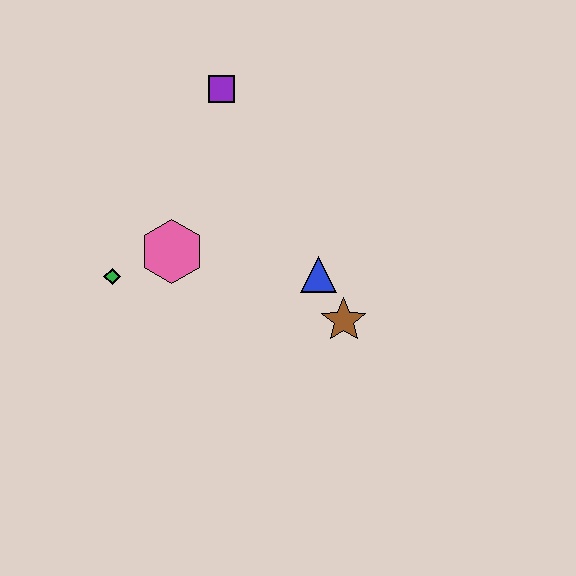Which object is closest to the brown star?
The blue triangle is closest to the brown star.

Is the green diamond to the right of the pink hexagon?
No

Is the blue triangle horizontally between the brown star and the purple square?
Yes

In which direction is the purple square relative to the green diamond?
The purple square is above the green diamond.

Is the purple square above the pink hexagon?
Yes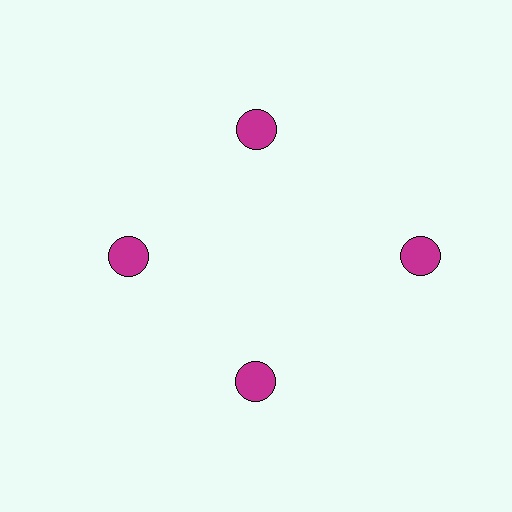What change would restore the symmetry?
The symmetry would be restored by moving it inward, back onto the ring so that all 4 circles sit at equal angles and equal distance from the center.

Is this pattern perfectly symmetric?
No. The 4 magenta circles are arranged in a ring, but one element near the 3 o'clock position is pushed outward from the center, breaking the 4-fold rotational symmetry.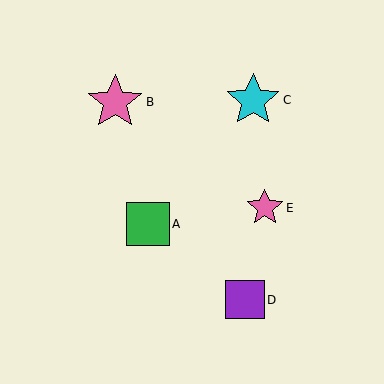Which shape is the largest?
The pink star (labeled B) is the largest.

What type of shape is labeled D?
Shape D is a purple square.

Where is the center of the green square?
The center of the green square is at (148, 224).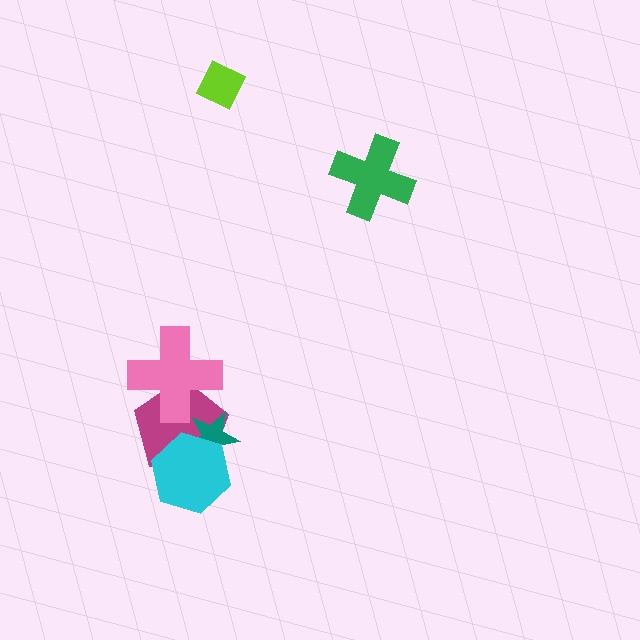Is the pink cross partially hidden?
No, no other shape covers it.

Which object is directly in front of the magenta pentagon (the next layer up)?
The pink cross is directly in front of the magenta pentagon.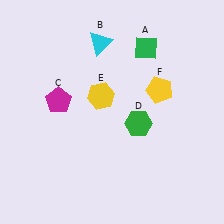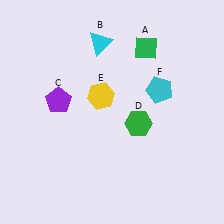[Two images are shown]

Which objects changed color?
C changed from magenta to purple. F changed from yellow to cyan.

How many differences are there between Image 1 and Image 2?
There are 2 differences between the two images.